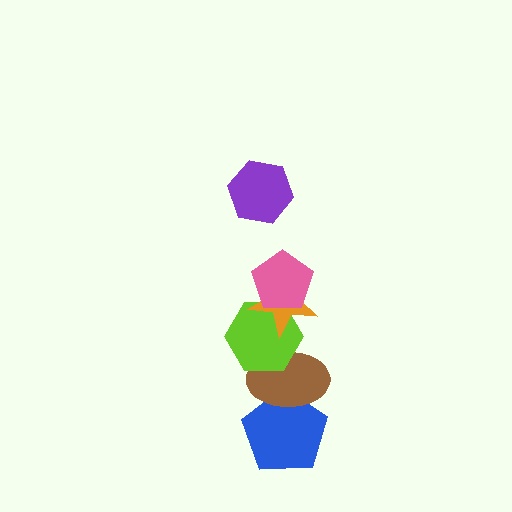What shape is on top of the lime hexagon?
The orange star is on top of the lime hexagon.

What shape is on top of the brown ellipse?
The lime hexagon is on top of the brown ellipse.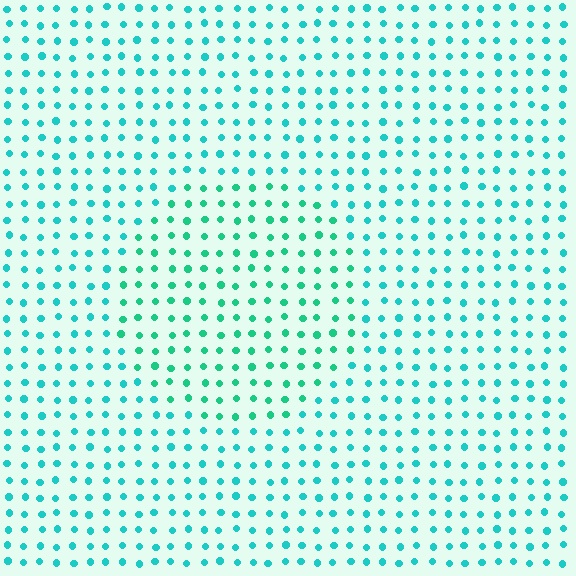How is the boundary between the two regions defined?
The boundary is defined purely by a slight shift in hue (about 22 degrees). Spacing, size, and orientation are identical on both sides.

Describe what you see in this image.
The image is filled with small cyan elements in a uniform arrangement. A circle-shaped region is visible where the elements are tinted to a slightly different hue, forming a subtle color boundary.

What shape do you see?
I see a circle.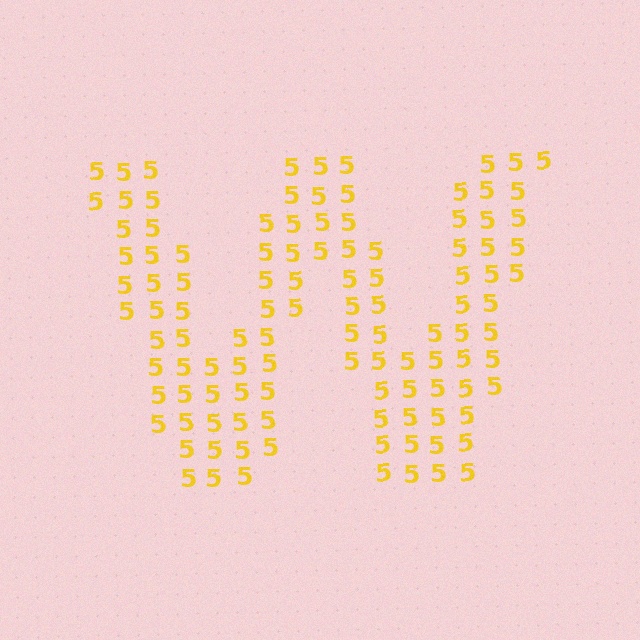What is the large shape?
The large shape is the letter W.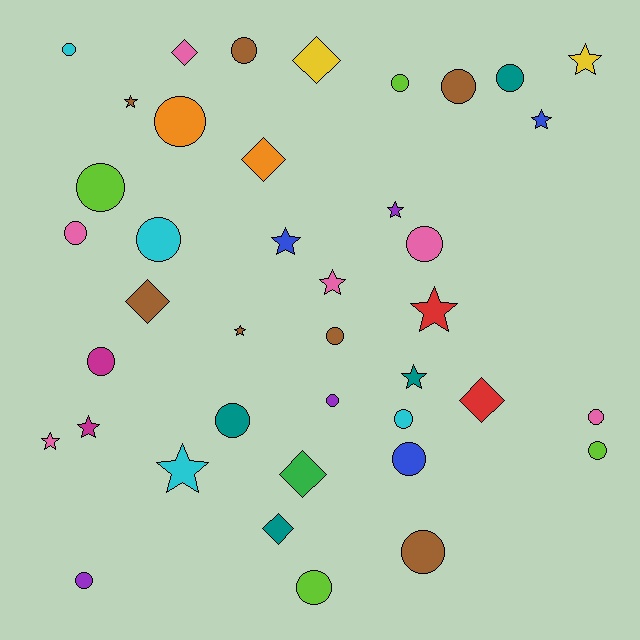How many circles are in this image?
There are 21 circles.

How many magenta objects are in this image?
There are 2 magenta objects.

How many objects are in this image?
There are 40 objects.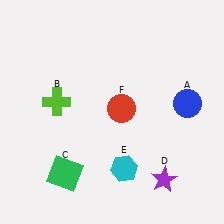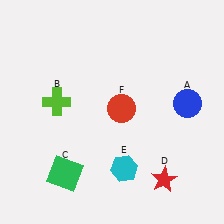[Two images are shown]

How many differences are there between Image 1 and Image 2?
There is 1 difference between the two images.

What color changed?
The star (D) changed from purple in Image 1 to red in Image 2.